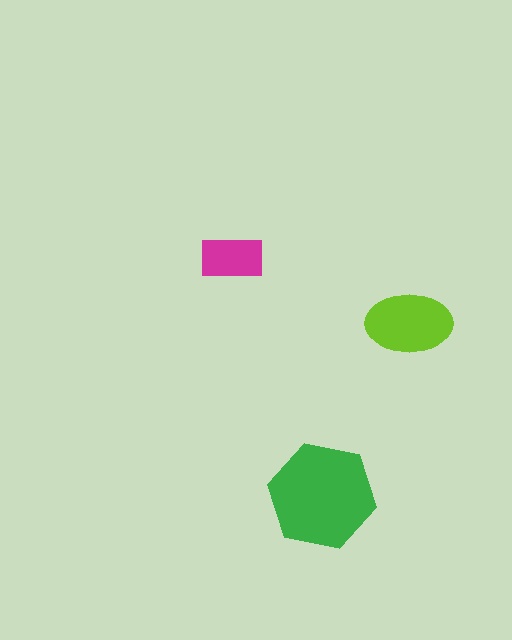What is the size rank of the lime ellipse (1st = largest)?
2nd.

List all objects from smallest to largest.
The magenta rectangle, the lime ellipse, the green hexagon.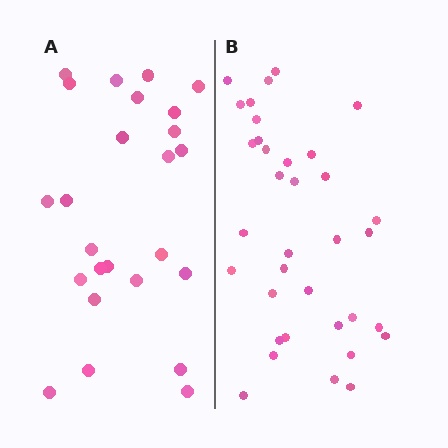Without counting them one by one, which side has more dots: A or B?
Region B (the right region) has more dots.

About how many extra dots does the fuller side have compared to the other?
Region B has roughly 10 or so more dots than region A.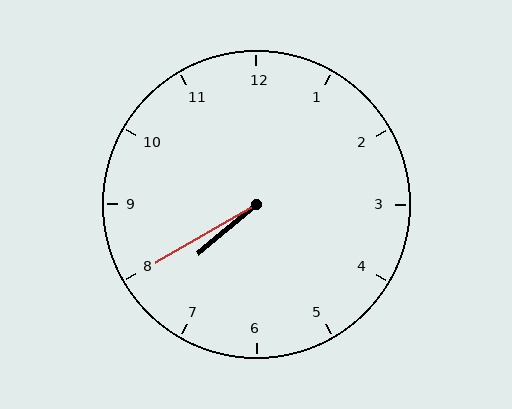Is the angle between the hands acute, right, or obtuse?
It is acute.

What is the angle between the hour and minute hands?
Approximately 10 degrees.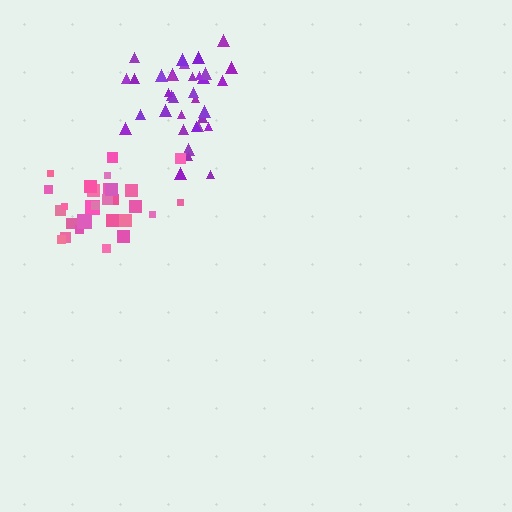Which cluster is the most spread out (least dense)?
Pink.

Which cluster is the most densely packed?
Purple.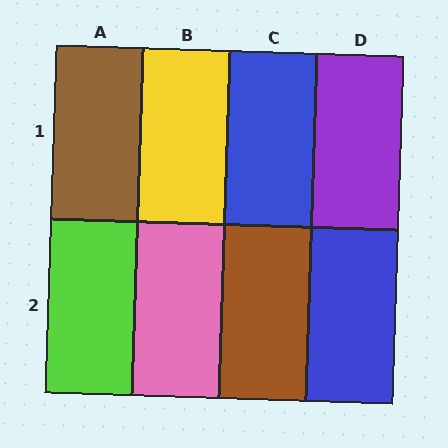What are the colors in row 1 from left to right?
Brown, yellow, blue, purple.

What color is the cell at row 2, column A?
Lime.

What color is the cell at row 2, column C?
Brown.